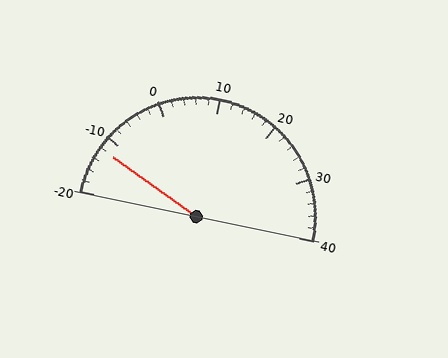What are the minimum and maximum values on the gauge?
The gauge ranges from -20 to 40.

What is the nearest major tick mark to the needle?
The nearest major tick mark is -10.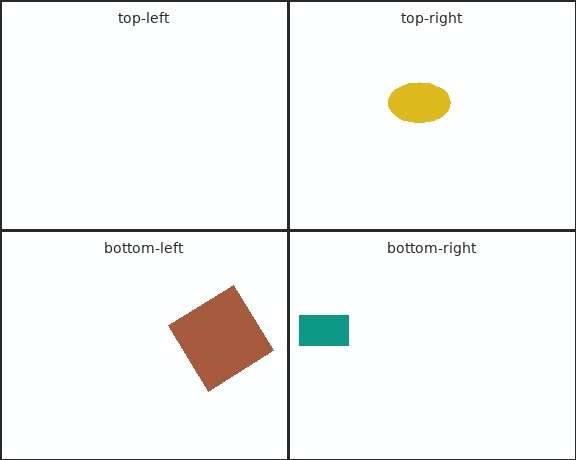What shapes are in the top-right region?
The yellow ellipse.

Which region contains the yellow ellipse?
The top-right region.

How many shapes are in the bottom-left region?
1.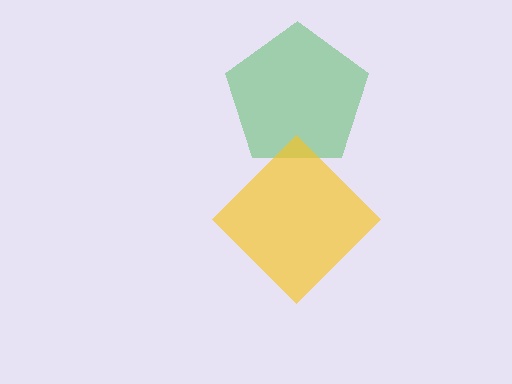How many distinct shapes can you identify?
There are 2 distinct shapes: a green pentagon, a yellow diamond.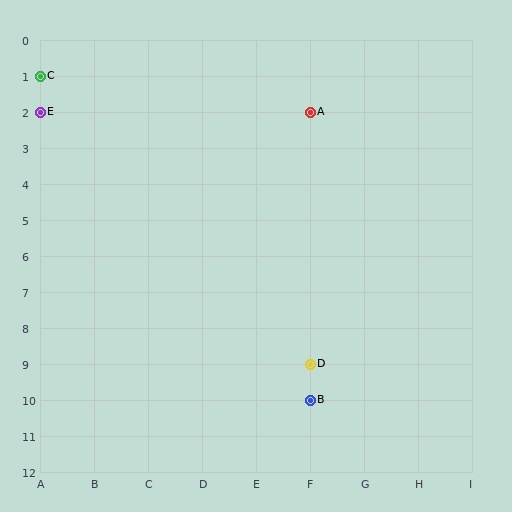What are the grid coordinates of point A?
Point A is at grid coordinates (F, 2).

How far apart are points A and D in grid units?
Points A and D are 7 rows apart.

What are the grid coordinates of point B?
Point B is at grid coordinates (F, 10).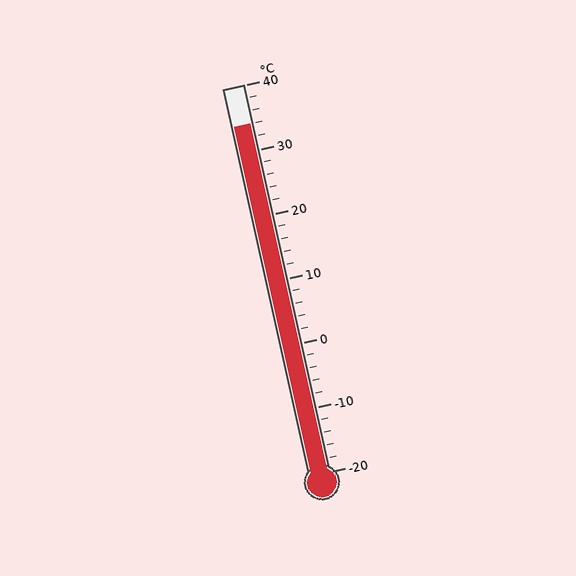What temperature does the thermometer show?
The thermometer shows approximately 34°C.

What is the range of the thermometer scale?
The thermometer scale ranges from -20°C to 40°C.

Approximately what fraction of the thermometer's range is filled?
The thermometer is filled to approximately 90% of its range.